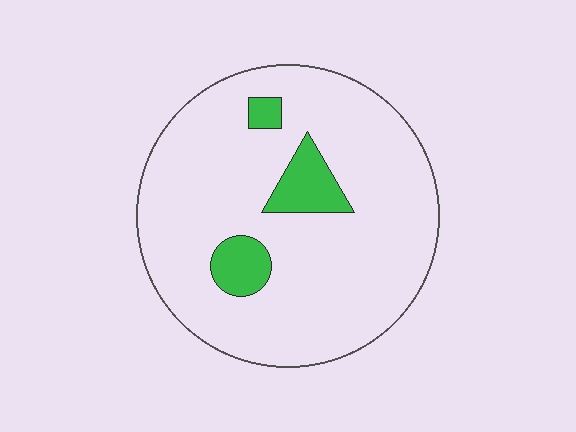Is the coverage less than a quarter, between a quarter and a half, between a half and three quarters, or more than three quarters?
Less than a quarter.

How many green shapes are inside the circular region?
3.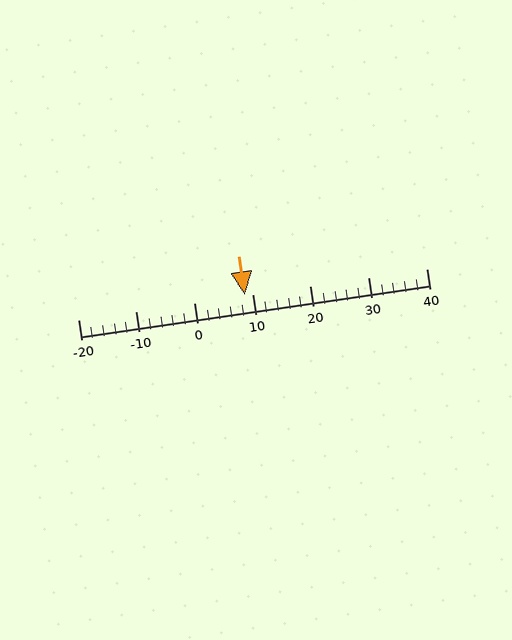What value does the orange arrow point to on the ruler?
The orange arrow points to approximately 9.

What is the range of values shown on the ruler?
The ruler shows values from -20 to 40.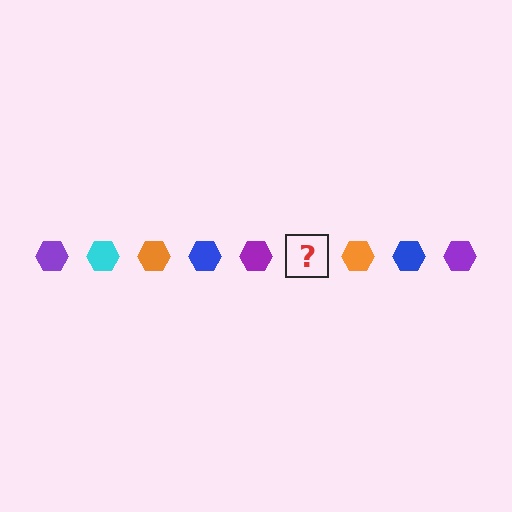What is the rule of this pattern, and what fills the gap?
The rule is that the pattern cycles through purple, cyan, orange, blue hexagons. The gap should be filled with a cyan hexagon.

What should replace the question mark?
The question mark should be replaced with a cyan hexagon.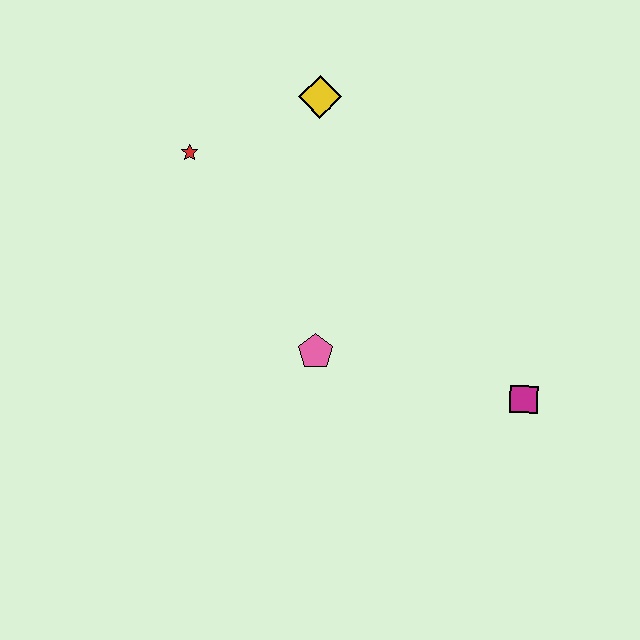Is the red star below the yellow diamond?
Yes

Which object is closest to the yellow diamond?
The red star is closest to the yellow diamond.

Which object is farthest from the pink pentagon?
The yellow diamond is farthest from the pink pentagon.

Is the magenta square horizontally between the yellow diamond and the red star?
No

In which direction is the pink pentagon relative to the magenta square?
The pink pentagon is to the left of the magenta square.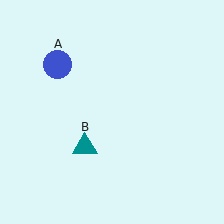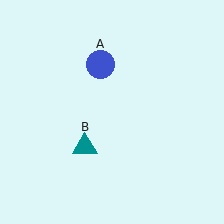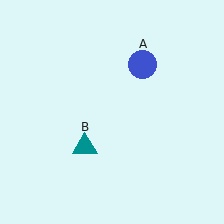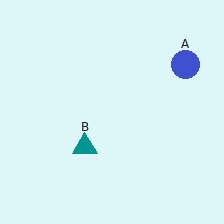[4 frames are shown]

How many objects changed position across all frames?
1 object changed position: blue circle (object A).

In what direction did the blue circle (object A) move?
The blue circle (object A) moved right.